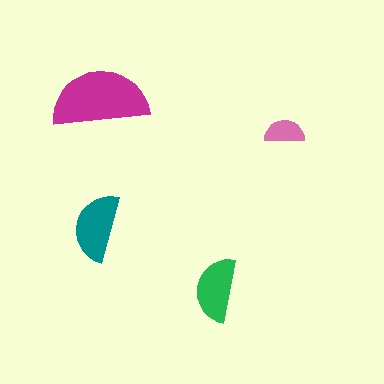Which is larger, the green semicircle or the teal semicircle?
The teal one.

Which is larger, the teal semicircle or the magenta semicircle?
The magenta one.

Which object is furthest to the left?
The teal semicircle is leftmost.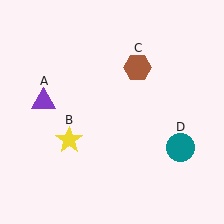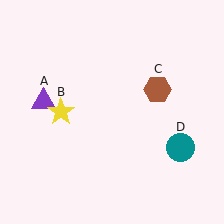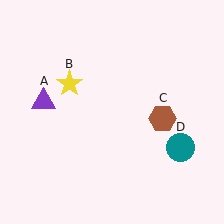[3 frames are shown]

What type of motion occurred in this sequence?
The yellow star (object B), brown hexagon (object C) rotated clockwise around the center of the scene.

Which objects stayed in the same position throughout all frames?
Purple triangle (object A) and teal circle (object D) remained stationary.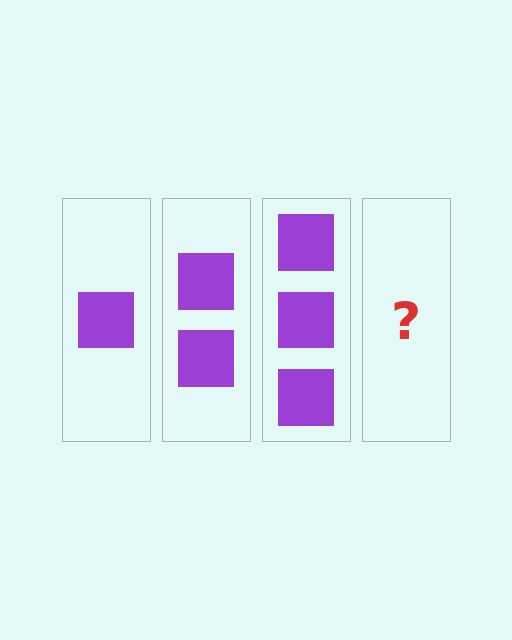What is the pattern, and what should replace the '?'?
The pattern is that each step adds one more square. The '?' should be 4 squares.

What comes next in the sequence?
The next element should be 4 squares.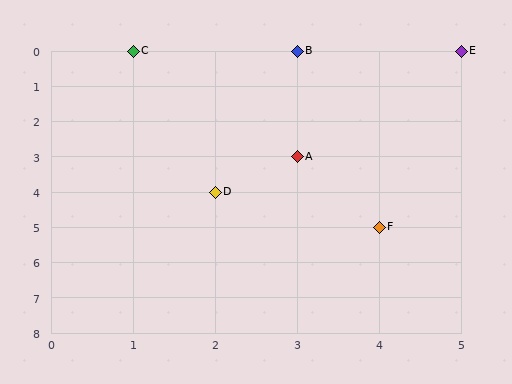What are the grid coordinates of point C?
Point C is at grid coordinates (1, 0).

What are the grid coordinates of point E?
Point E is at grid coordinates (5, 0).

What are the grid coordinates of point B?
Point B is at grid coordinates (3, 0).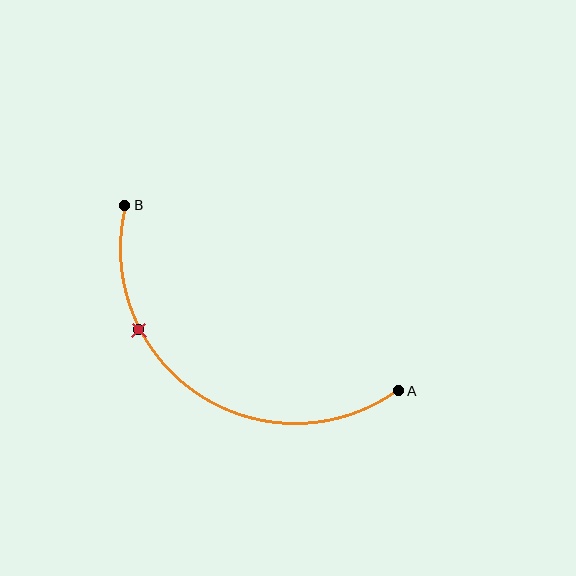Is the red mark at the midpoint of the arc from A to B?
No. The red mark lies on the arc but is closer to endpoint B. The arc midpoint would be at the point on the curve equidistant along the arc from both A and B.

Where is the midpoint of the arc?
The arc midpoint is the point on the curve farthest from the straight line joining A and B. It sits below and to the left of that line.